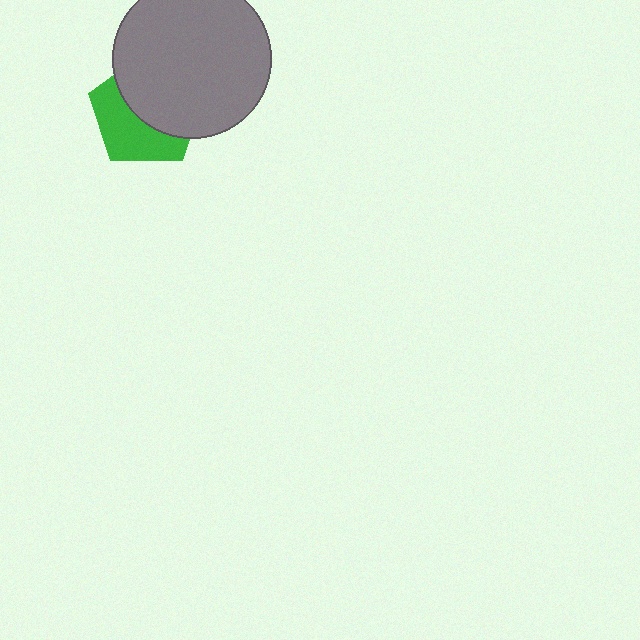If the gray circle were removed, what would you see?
You would see the complete green pentagon.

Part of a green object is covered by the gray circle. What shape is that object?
It is a pentagon.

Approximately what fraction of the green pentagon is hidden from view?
Roughly 54% of the green pentagon is hidden behind the gray circle.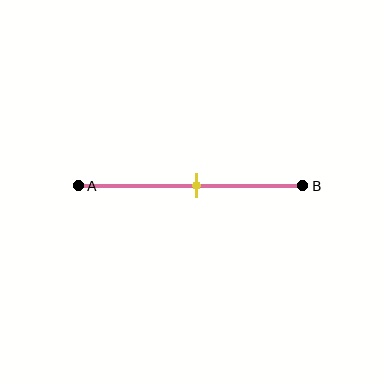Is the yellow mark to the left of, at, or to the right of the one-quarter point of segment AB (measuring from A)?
The yellow mark is to the right of the one-quarter point of segment AB.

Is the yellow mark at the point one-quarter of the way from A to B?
No, the mark is at about 55% from A, not at the 25% one-quarter point.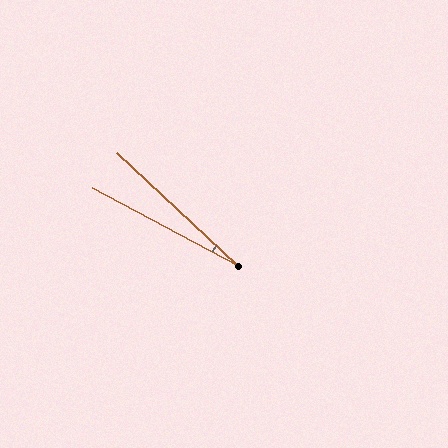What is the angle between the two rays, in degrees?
Approximately 15 degrees.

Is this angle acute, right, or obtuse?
It is acute.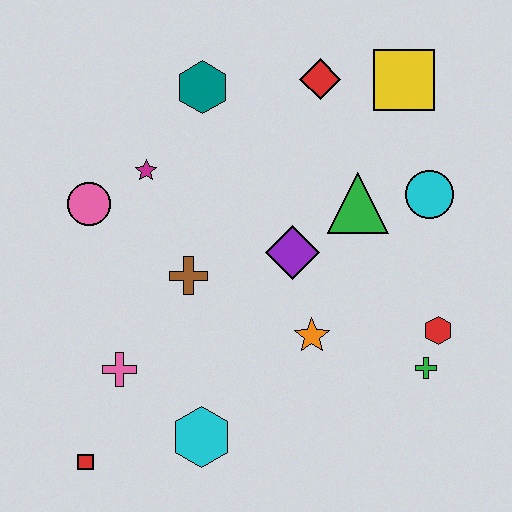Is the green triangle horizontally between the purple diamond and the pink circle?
No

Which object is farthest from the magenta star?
The green cross is farthest from the magenta star.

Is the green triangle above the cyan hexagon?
Yes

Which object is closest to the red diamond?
The yellow square is closest to the red diamond.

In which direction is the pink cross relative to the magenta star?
The pink cross is below the magenta star.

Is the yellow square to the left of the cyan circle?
Yes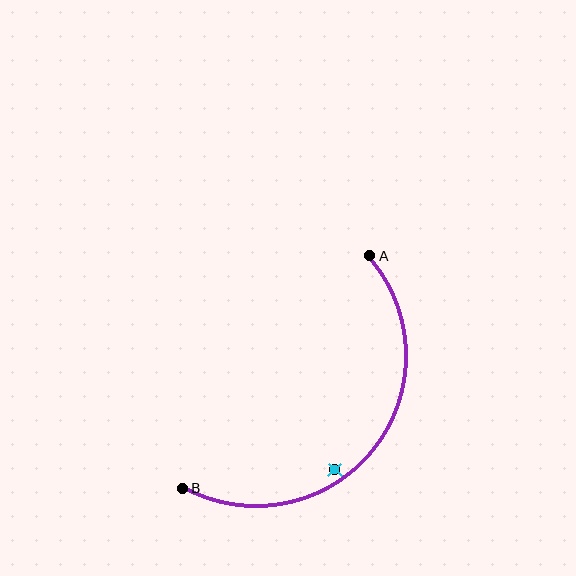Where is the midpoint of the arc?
The arc midpoint is the point on the curve farthest from the straight line joining A and B. It sits below and to the right of that line.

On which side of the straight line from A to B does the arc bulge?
The arc bulges below and to the right of the straight line connecting A and B.